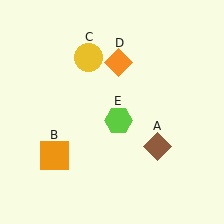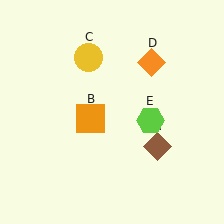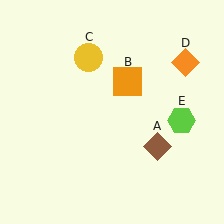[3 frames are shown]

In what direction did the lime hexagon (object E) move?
The lime hexagon (object E) moved right.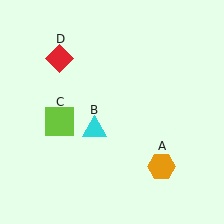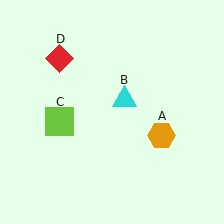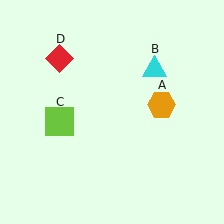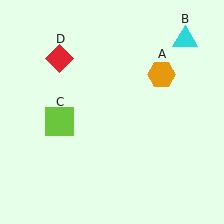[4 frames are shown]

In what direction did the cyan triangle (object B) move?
The cyan triangle (object B) moved up and to the right.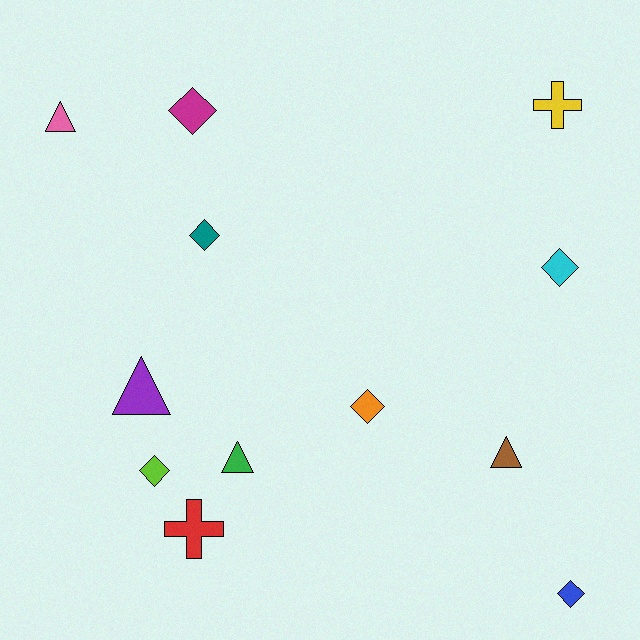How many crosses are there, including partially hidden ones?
There are 2 crosses.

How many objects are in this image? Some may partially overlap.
There are 12 objects.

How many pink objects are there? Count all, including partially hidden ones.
There is 1 pink object.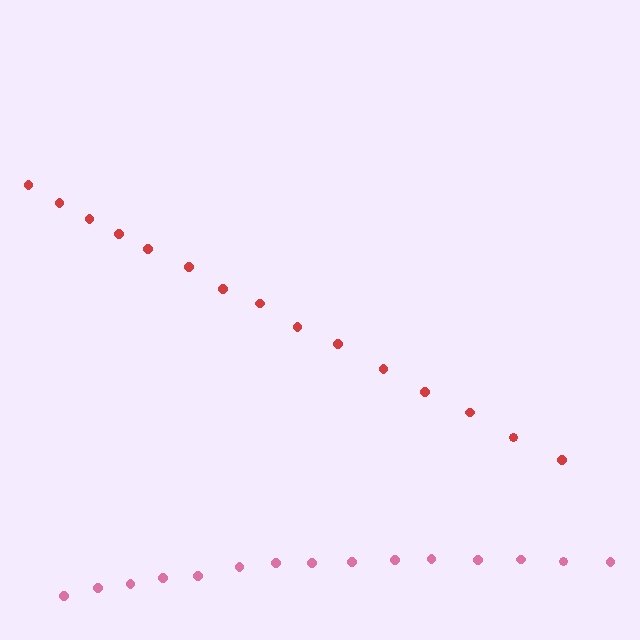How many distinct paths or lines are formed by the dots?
There are 2 distinct paths.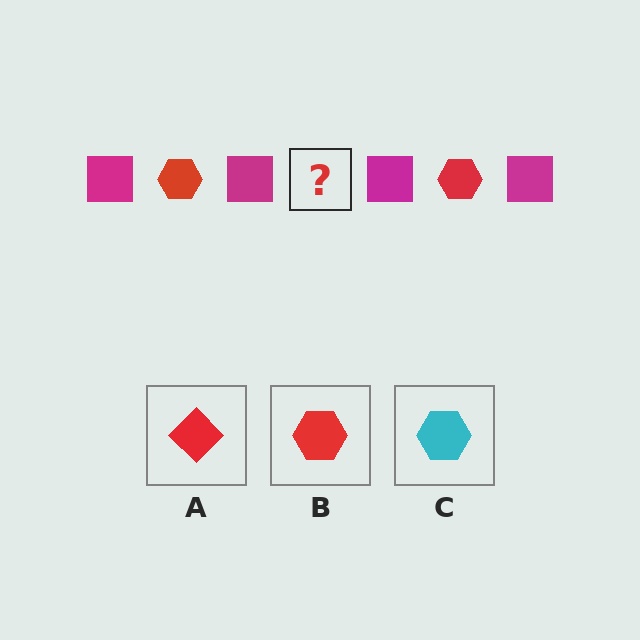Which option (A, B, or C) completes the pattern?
B.